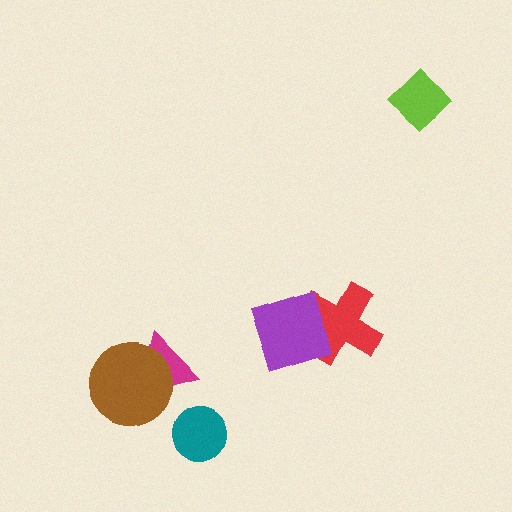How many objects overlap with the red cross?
1 object overlaps with the red cross.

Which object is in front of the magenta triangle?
The brown circle is in front of the magenta triangle.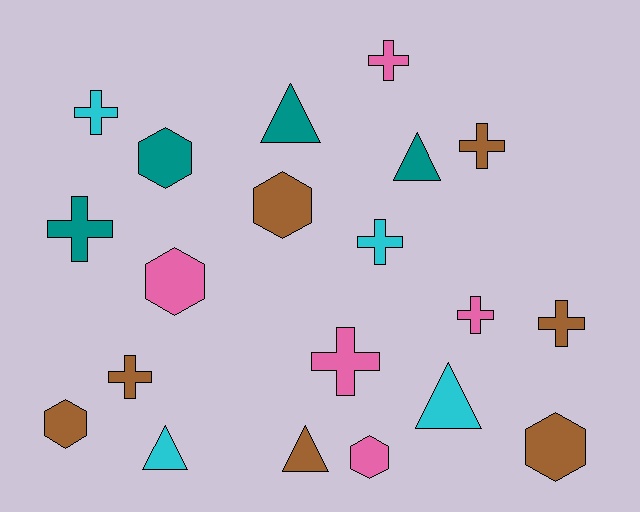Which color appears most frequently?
Brown, with 7 objects.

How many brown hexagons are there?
There are 3 brown hexagons.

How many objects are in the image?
There are 20 objects.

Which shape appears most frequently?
Cross, with 9 objects.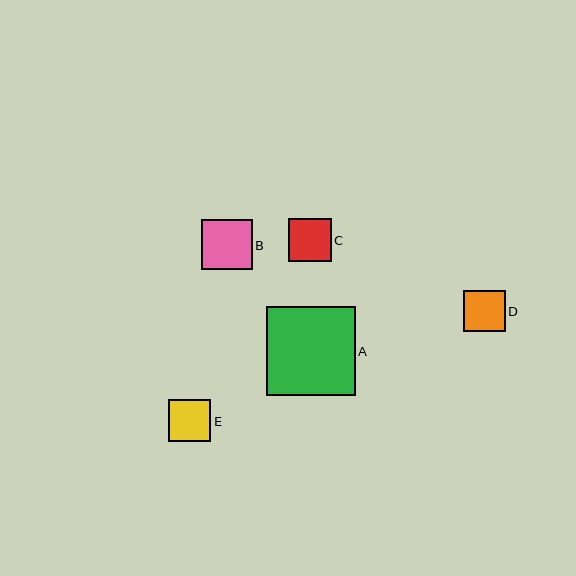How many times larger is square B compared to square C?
Square B is approximately 1.2 times the size of square C.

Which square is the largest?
Square A is the largest with a size of approximately 89 pixels.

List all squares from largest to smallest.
From largest to smallest: A, B, C, E, D.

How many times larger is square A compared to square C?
Square A is approximately 2.1 times the size of square C.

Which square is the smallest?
Square D is the smallest with a size of approximately 41 pixels.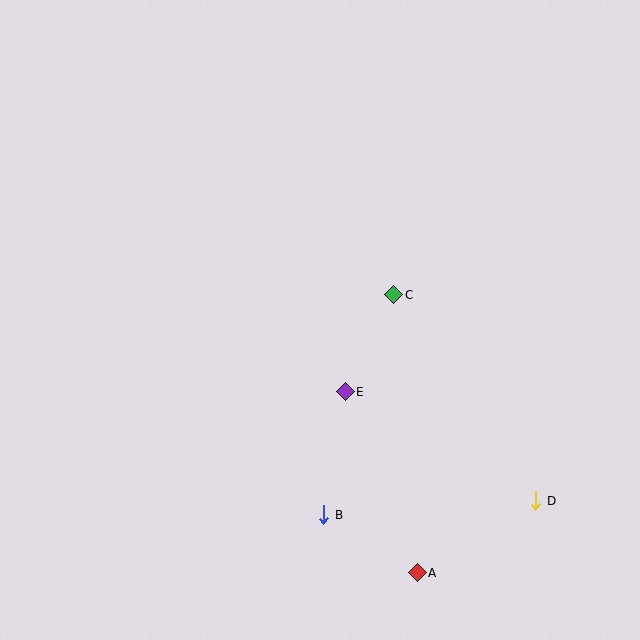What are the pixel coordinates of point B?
Point B is at (324, 515).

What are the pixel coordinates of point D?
Point D is at (536, 501).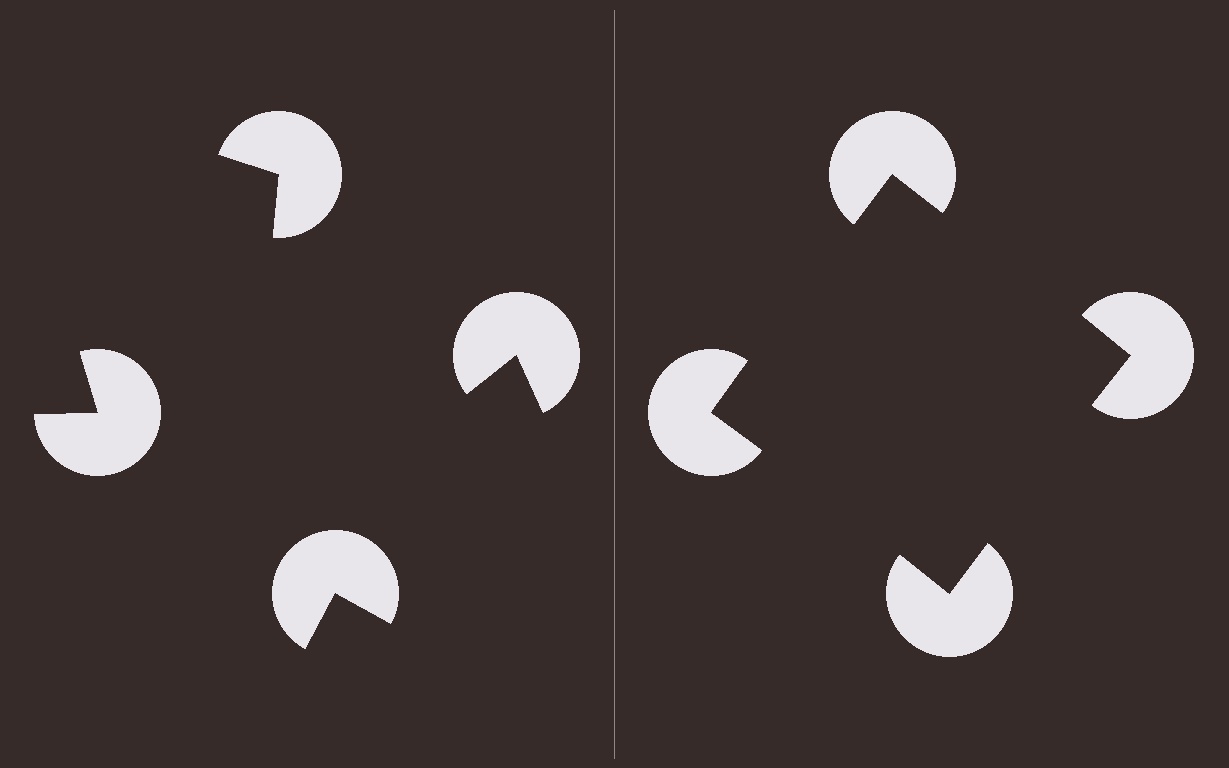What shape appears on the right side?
An illusory square.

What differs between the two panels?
The pac-man discs are positioned identically on both sides; only the wedge orientations differ. On the right they align to a square; on the left they are misaligned.